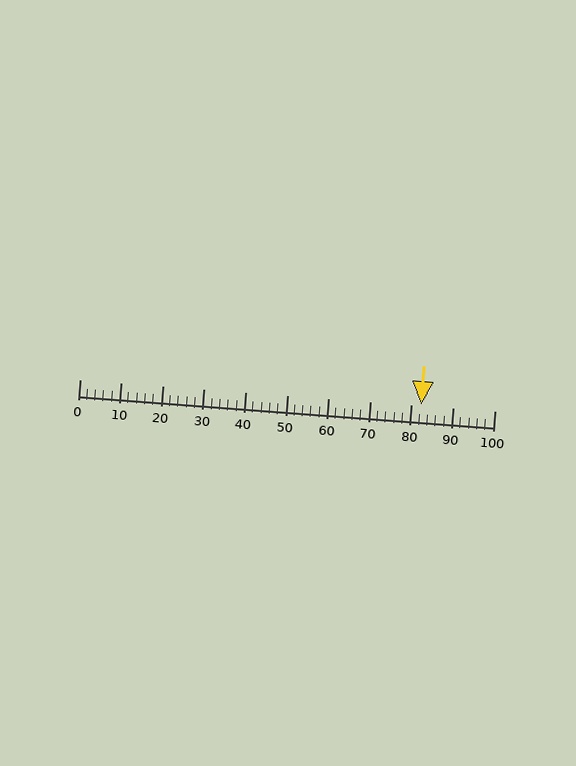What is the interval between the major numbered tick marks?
The major tick marks are spaced 10 units apart.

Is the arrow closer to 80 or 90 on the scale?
The arrow is closer to 80.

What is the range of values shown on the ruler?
The ruler shows values from 0 to 100.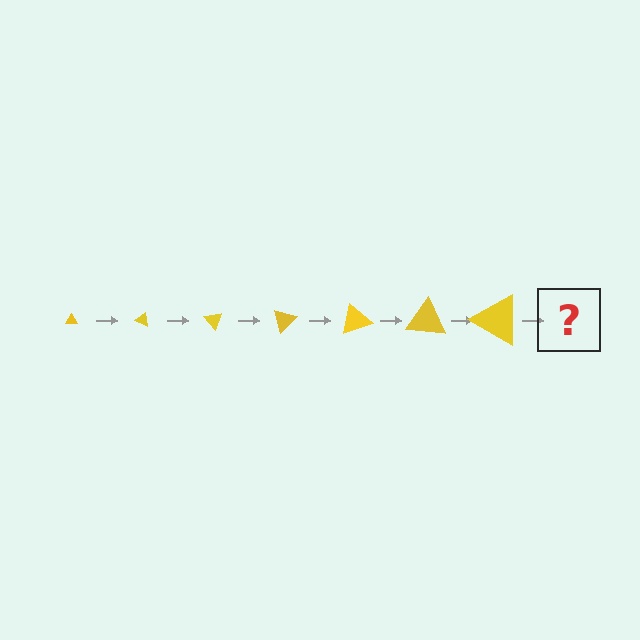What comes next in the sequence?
The next element should be a triangle, larger than the previous one and rotated 175 degrees from the start.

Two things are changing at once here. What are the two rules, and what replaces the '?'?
The two rules are that the triangle grows larger each step and it rotates 25 degrees each step. The '?' should be a triangle, larger than the previous one and rotated 175 degrees from the start.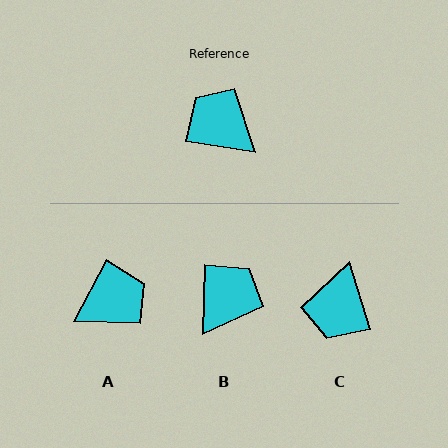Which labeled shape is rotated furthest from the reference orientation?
C, about 115 degrees away.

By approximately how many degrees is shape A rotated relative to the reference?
Approximately 110 degrees clockwise.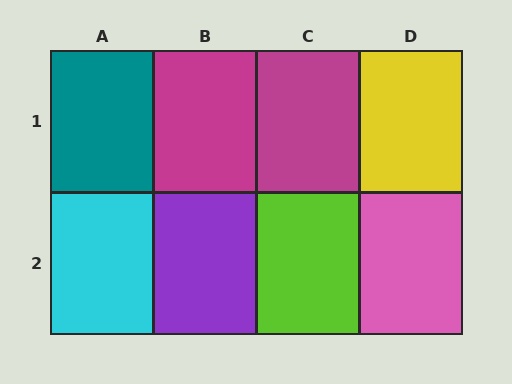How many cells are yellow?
1 cell is yellow.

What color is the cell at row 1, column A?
Teal.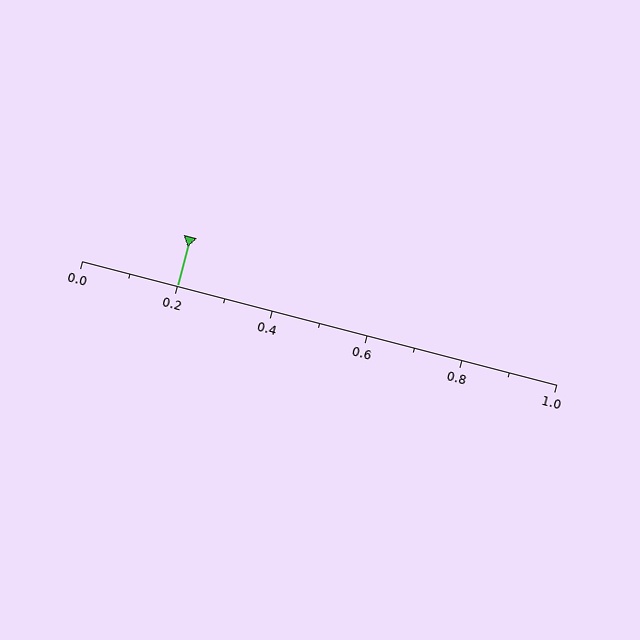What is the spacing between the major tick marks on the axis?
The major ticks are spaced 0.2 apart.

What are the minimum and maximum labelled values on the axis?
The axis runs from 0.0 to 1.0.